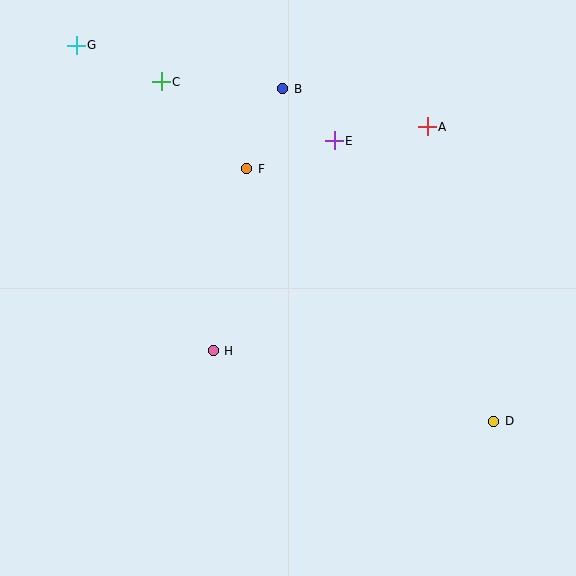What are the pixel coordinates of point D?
Point D is at (494, 421).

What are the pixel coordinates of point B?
Point B is at (283, 89).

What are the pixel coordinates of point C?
Point C is at (161, 82).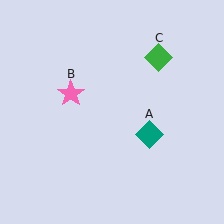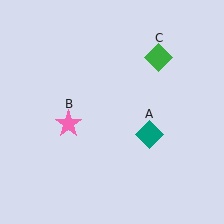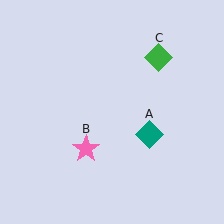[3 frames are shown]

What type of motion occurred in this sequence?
The pink star (object B) rotated counterclockwise around the center of the scene.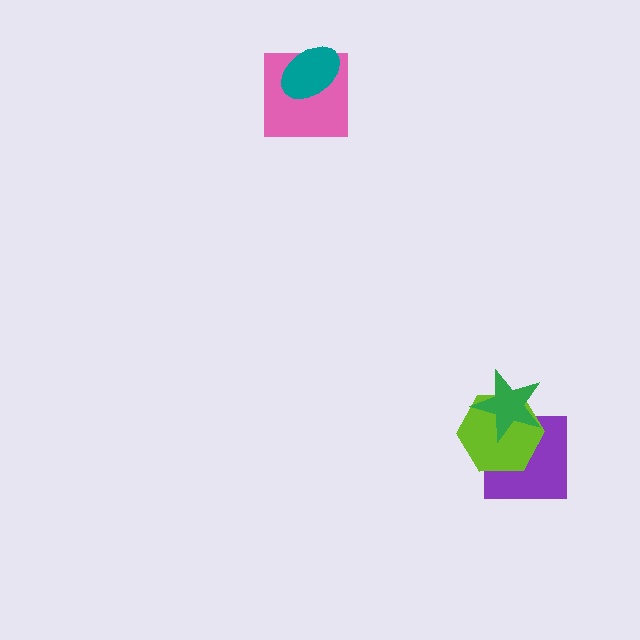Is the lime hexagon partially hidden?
Yes, it is partially covered by another shape.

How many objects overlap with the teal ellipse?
1 object overlaps with the teal ellipse.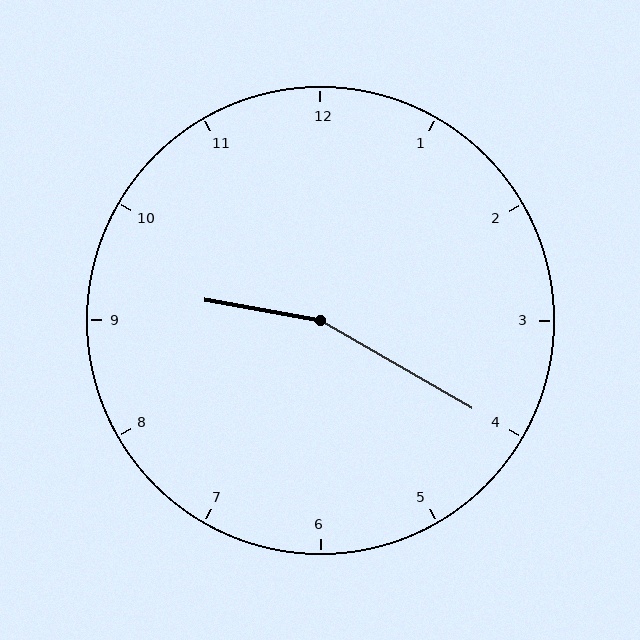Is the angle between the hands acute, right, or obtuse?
It is obtuse.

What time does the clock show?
9:20.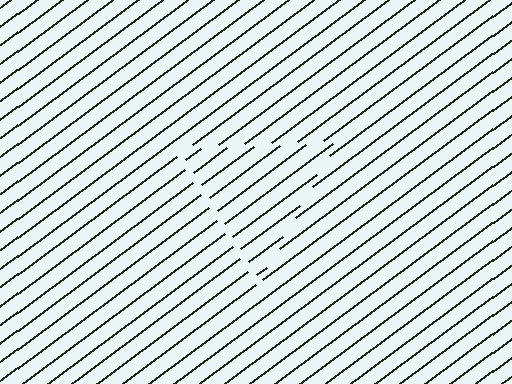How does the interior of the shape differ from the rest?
The interior of the shape contains the same grating, shifted by half a period — the contour is defined by the phase discontinuity where line-ends from the inner and outer gratings abut.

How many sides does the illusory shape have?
3 sides — the line-ends trace a triangle.